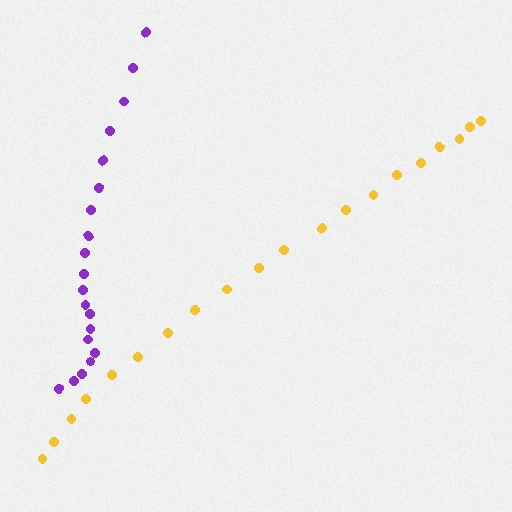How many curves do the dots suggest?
There are 2 distinct paths.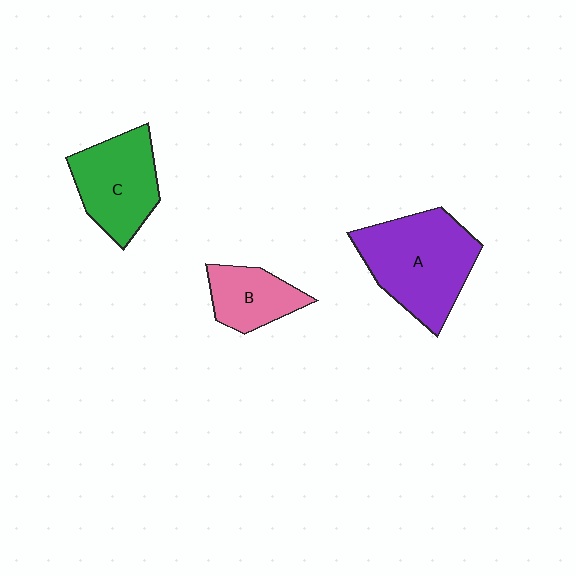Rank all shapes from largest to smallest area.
From largest to smallest: A (purple), C (green), B (pink).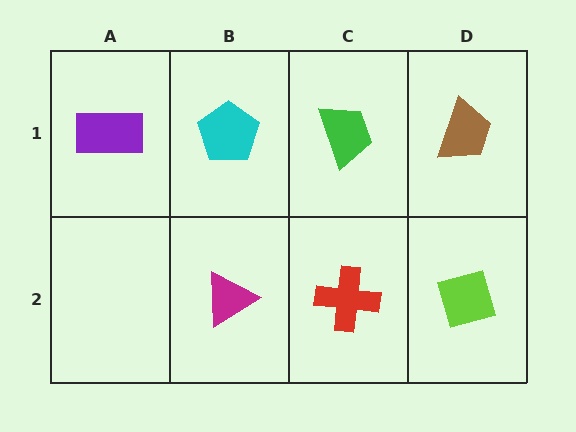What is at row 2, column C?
A red cross.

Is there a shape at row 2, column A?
No, that cell is empty.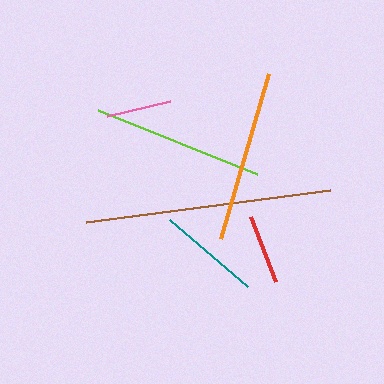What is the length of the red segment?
The red segment is approximately 69 pixels long.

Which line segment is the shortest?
The pink line is the shortest at approximately 65 pixels.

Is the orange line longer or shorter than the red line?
The orange line is longer than the red line.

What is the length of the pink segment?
The pink segment is approximately 65 pixels long.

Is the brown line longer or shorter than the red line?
The brown line is longer than the red line.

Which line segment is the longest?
The brown line is the longest at approximately 246 pixels.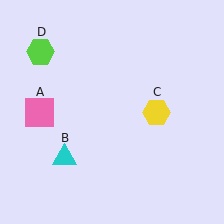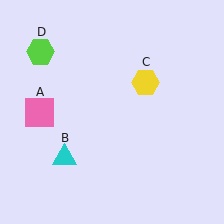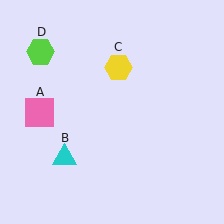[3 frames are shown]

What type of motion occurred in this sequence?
The yellow hexagon (object C) rotated counterclockwise around the center of the scene.